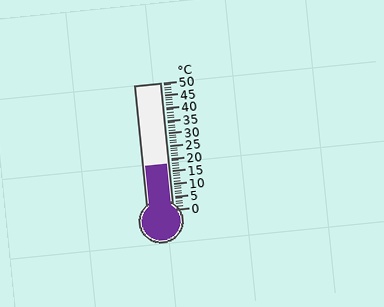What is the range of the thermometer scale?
The thermometer scale ranges from 0°C to 50°C.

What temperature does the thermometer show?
The thermometer shows approximately 18°C.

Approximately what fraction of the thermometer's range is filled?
The thermometer is filled to approximately 35% of its range.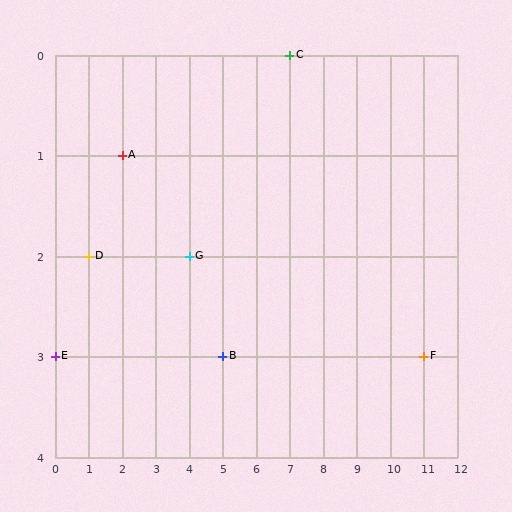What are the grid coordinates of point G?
Point G is at grid coordinates (4, 2).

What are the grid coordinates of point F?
Point F is at grid coordinates (11, 3).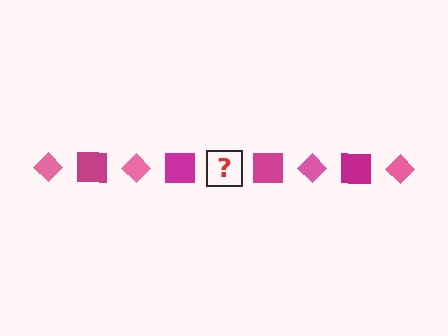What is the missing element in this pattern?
The missing element is a pink diamond.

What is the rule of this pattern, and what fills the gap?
The rule is that the pattern alternates between pink diamond and magenta square. The gap should be filled with a pink diamond.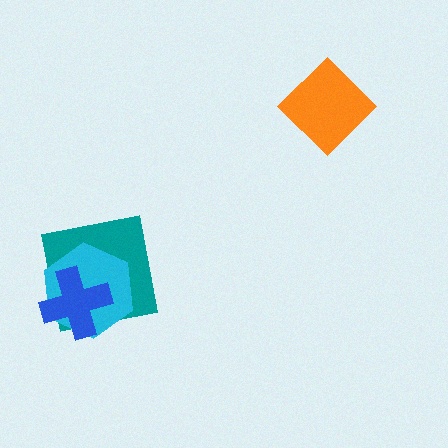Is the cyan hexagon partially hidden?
Yes, it is partially covered by another shape.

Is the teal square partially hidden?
Yes, it is partially covered by another shape.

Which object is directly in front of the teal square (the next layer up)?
The cyan hexagon is directly in front of the teal square.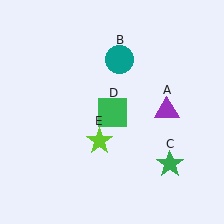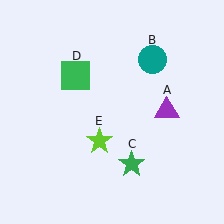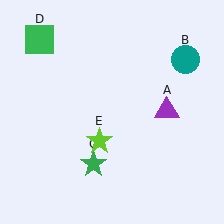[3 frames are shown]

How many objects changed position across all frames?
3 objects changed position: teal circle (object B), green star (object C), green square (object D).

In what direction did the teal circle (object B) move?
The teal circle (object B) moved right.